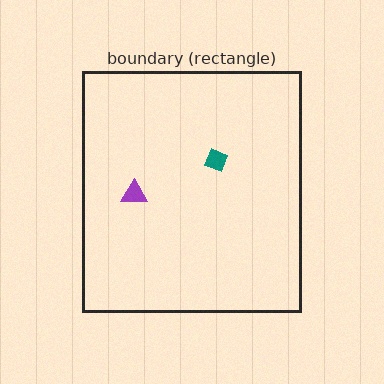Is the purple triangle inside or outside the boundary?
Inside.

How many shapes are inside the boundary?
2 inside, 0 outside.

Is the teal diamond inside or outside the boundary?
Inside.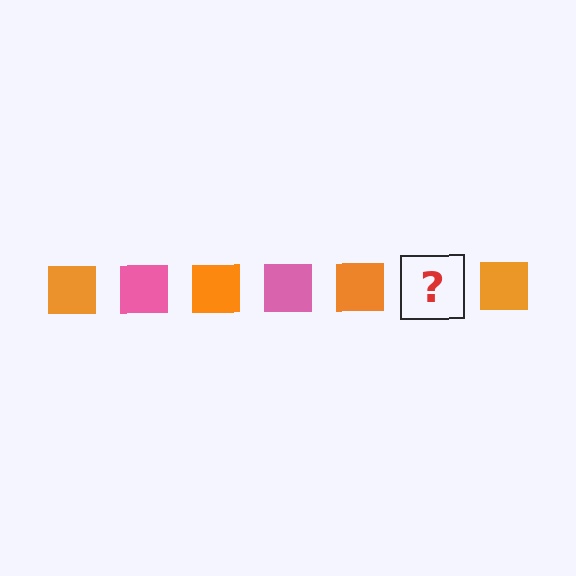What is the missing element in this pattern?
The missing element is a pink square.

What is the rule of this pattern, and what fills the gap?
The rule is that the pattern cycles through orange, pink squares. The gap should be filled with a pink square.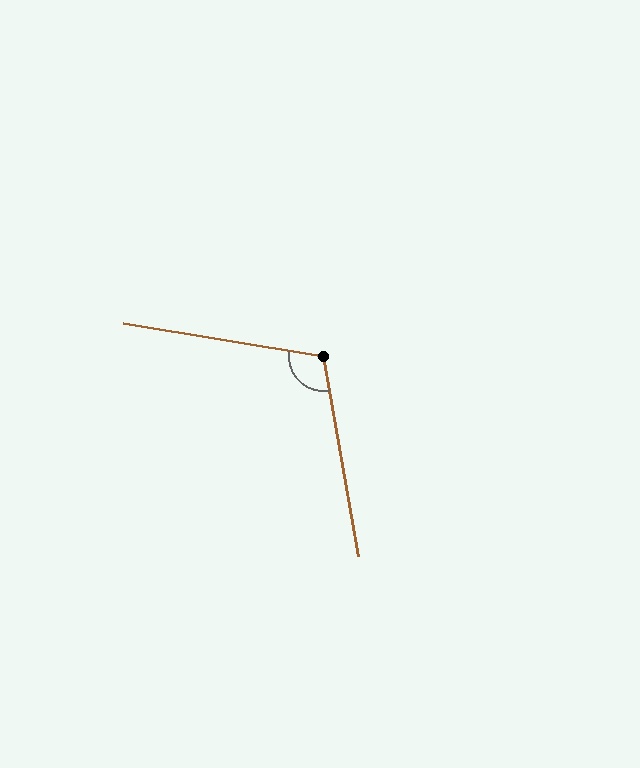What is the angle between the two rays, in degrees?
Approximately 109 degrees.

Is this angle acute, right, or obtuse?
It is obtuse.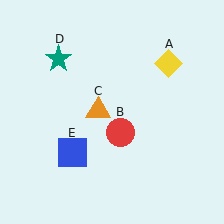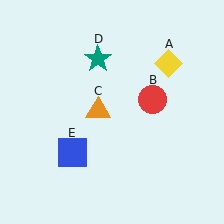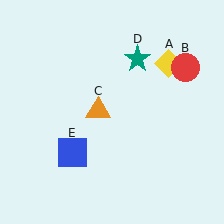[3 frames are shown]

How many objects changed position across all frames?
2 objects changed position: red circle (object B), teal star (object D).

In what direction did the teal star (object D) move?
The teal star (object D) moved right.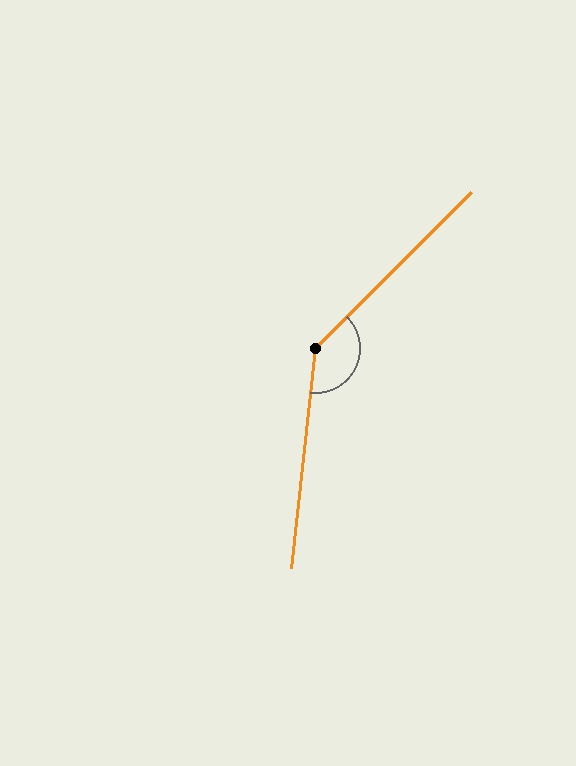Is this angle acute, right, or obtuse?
It is obtuse.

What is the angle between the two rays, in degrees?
Approximately 141 degrees.